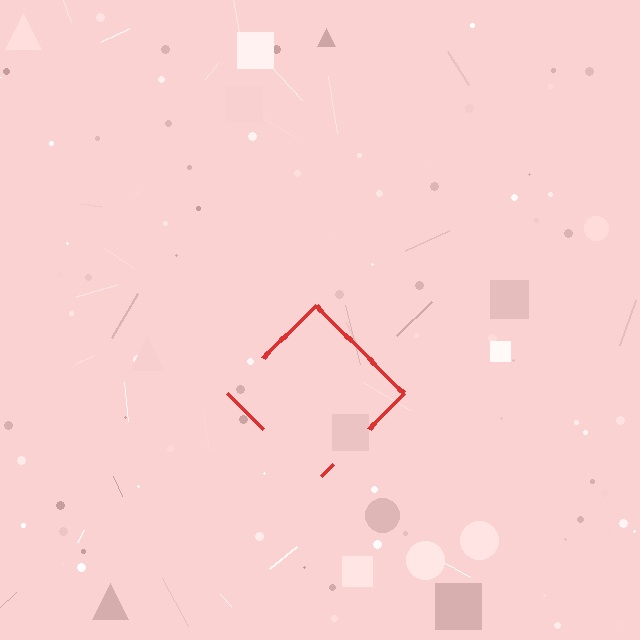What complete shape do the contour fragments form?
The contour fragments form a diamond.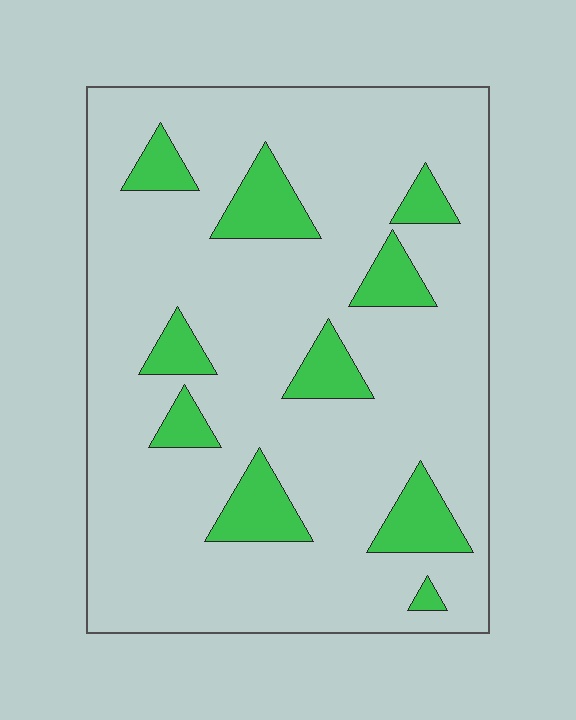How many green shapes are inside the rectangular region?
10.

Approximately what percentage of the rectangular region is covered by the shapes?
Approximately 15%.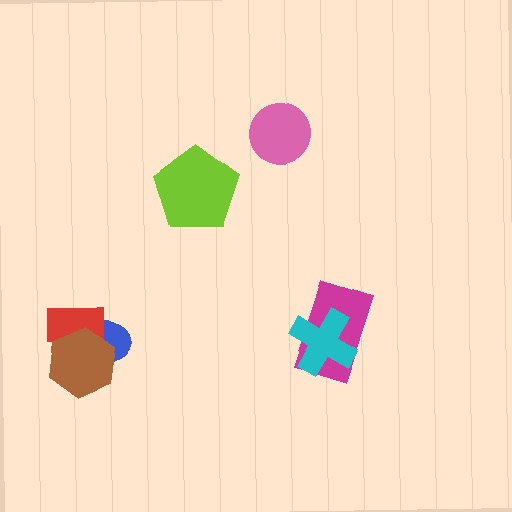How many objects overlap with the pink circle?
0 objects overlap with the pink circle.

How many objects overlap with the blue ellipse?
2 objects overlap with the blue ellipse.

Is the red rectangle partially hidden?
Yes, it is partially covered by another shape.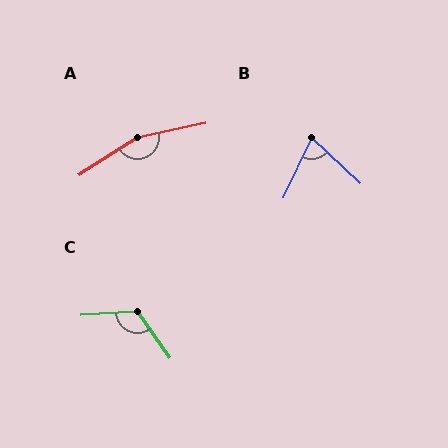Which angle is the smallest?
B, at approximately 72 degrees.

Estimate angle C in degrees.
Approximately 122 degrees.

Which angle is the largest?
A, at approximately 159 degrees.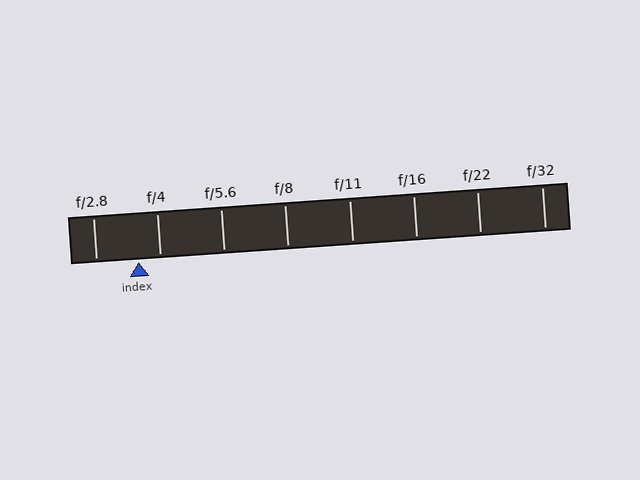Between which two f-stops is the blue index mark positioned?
The index mark is between f/2.8 and f/4.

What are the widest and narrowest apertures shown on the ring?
The widest aperture shown is f/2.8 and the narrowest is f/32.